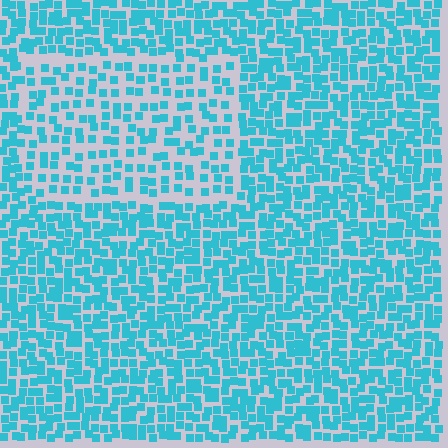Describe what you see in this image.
The image contains small cyan elements arranged at two different densities. A rectangle-shaped region is visible where the elements are less densely packed than the surrounding area.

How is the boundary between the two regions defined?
The boundary is defined by a change in element density (approximately 1.8x ratio). All elements are the same color, size, and shape.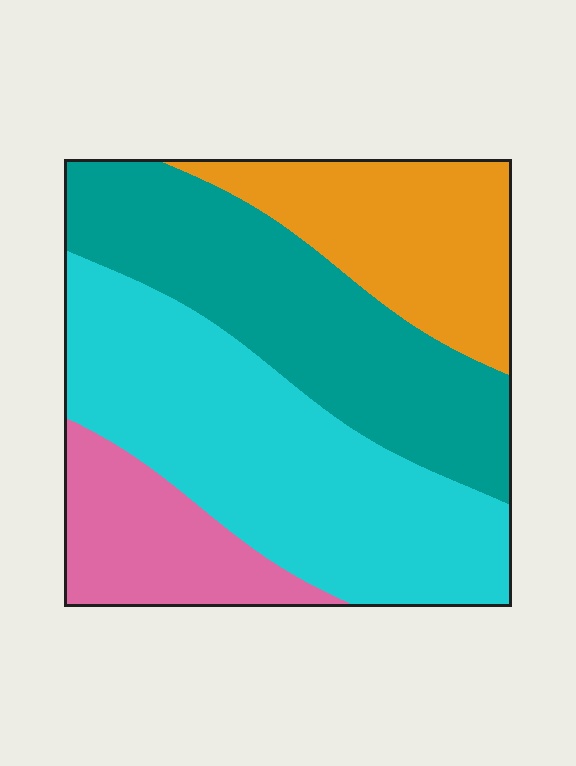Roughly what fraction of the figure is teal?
Teal covers 30% of the figure.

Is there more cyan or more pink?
Cyan.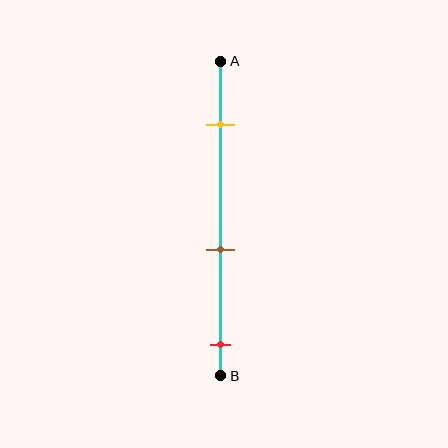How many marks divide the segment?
There are 3 marks dividing the segment.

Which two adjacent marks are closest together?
The brown and red marks are the closest adjacent pair.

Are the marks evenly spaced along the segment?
Yes, the marks are approximately evenly spaced.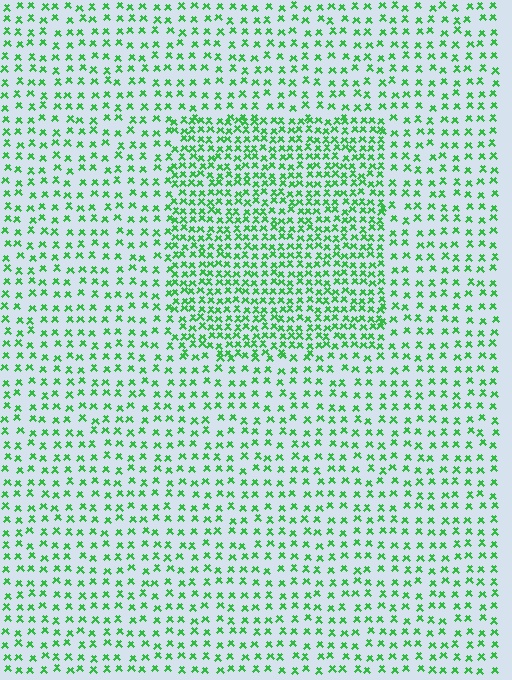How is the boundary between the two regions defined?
The boundary is defined by a change in element density (approximately 2.0x ratio). All elements are the same color, size, and shape.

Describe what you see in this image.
The image contains small green elements arranged at two different densities. A rectangle-shaped region is visible where the elements are more densely packed than the surrounding area.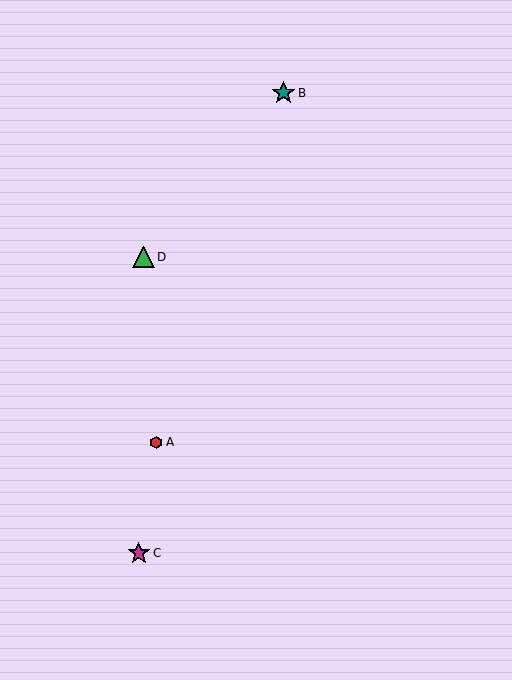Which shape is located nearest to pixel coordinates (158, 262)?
The green triangle (labeled D) at (143, 257) is nearest to that location.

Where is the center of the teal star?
The center of the teal star is at (283, 93).